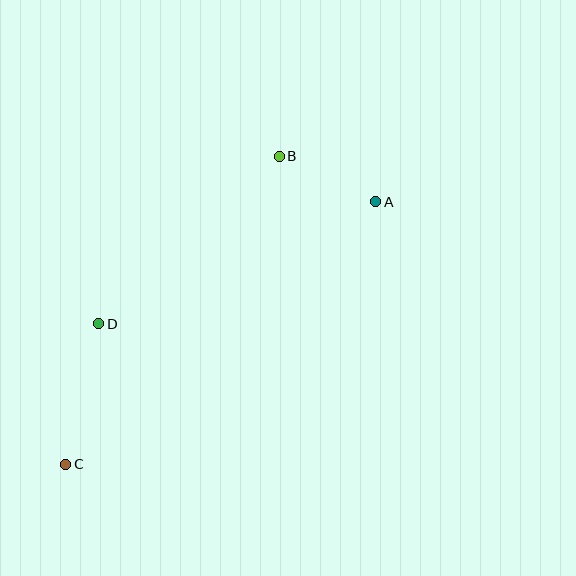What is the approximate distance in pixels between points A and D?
The distance between A and D is approximately 302 pixels.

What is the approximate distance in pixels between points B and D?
The distance between B and D is approximately 246 pixels.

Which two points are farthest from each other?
Points A and C are farthest from each other.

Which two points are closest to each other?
Points A and B are closest to each other.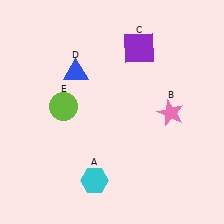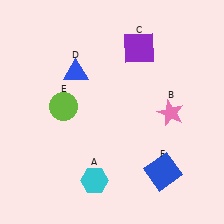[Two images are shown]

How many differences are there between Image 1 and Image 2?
There is 1 difference between the two images.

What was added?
A blue square (F) was added in Image 2.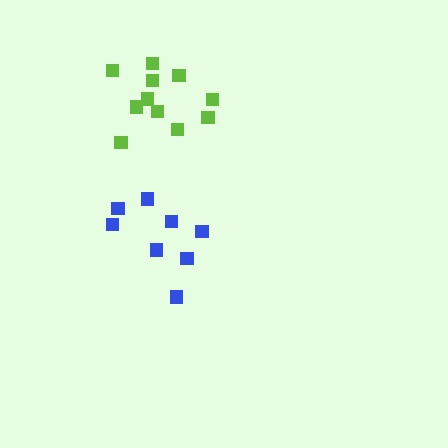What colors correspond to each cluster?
The clusters are colored: blue, lime.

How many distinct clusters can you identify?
There are 2 distinct clusters.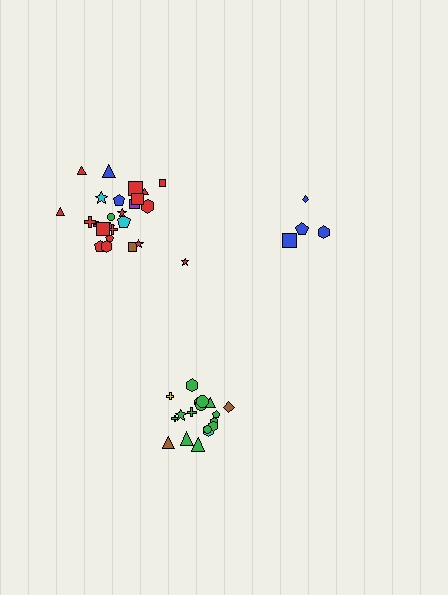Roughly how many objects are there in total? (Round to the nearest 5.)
Roughly 45 objects in total.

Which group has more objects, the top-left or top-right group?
The top-left group.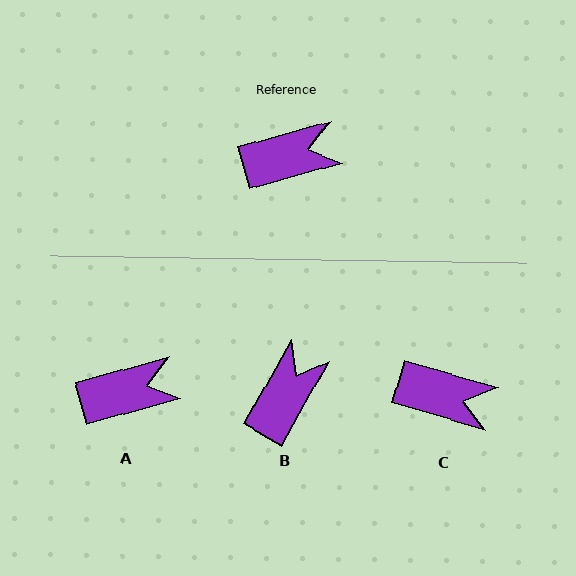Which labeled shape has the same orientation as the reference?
A.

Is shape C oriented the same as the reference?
No, it is off by about 32 degrees.